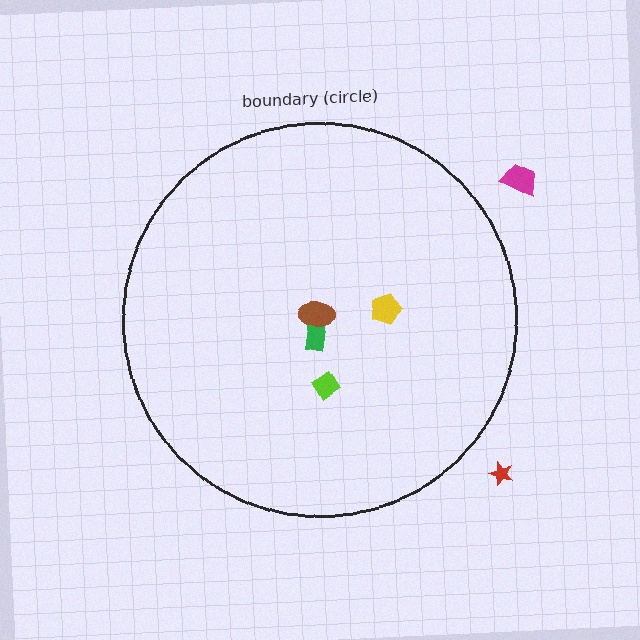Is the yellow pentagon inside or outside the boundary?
Inside.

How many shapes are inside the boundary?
4 inside, 2 outside.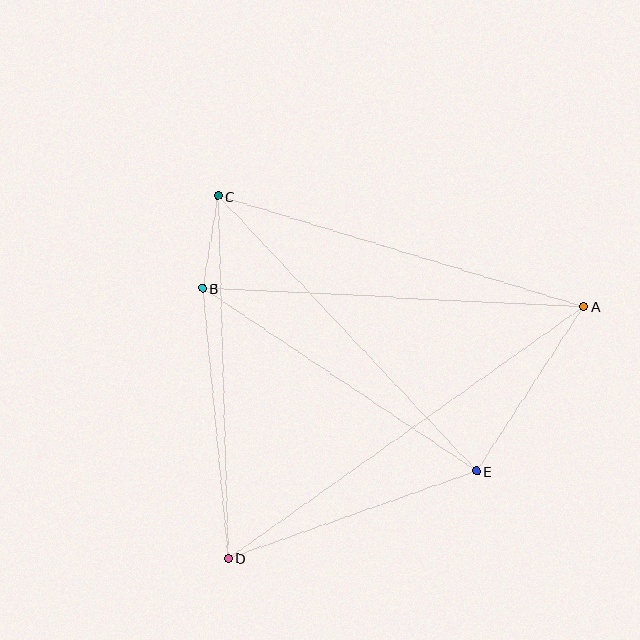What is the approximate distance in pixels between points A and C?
The distance between A and C is approximately 382 pixels.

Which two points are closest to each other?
Points B and C are closest to each other.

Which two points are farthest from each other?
Points A and D are farthest from each other.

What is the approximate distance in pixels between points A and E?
The distance between A and E is approximately 196 pixels.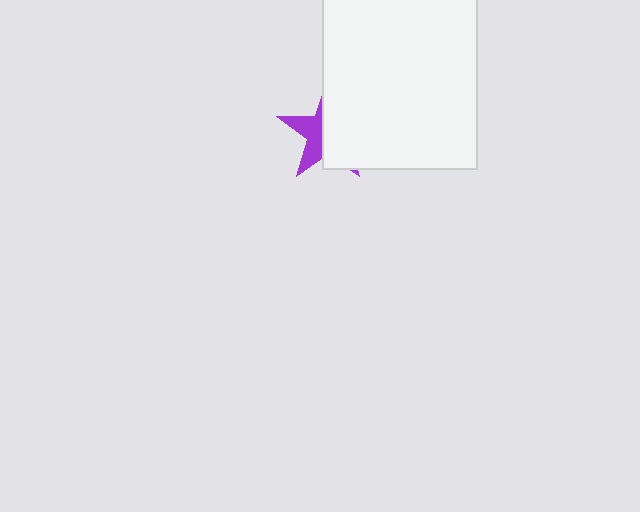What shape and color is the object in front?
The object in front is a white rectangle.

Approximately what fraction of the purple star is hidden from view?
Roughly 62% of the purple star is hidden behind the white rectangle.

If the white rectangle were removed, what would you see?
You would see the complete purple star.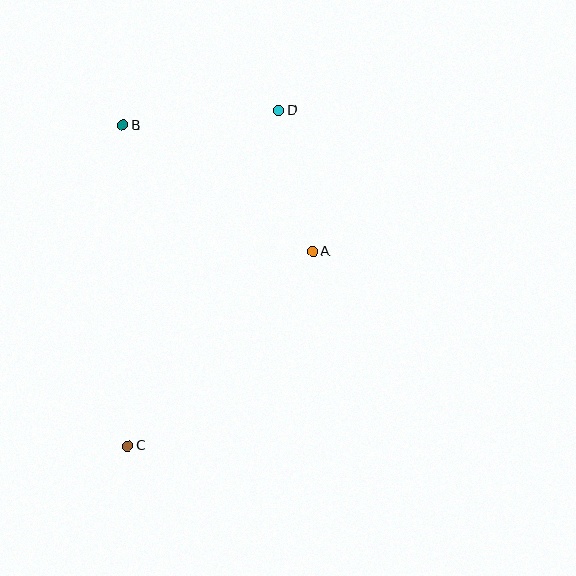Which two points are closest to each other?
Points A and D are closest to each other.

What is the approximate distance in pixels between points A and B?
The distance between A and B is approximately 228 pixels.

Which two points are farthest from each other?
Points C and D are farthest from each other.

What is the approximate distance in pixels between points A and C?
The distance between A and C is approximately 268 pixels.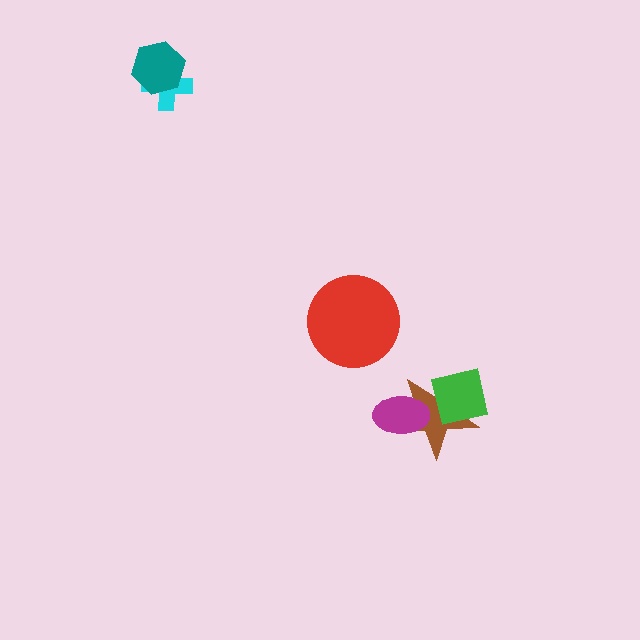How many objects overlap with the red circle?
0 objects overlap with the red circle.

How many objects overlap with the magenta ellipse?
1 object overlaps with the magenta ellipse.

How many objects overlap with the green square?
1 object overlaps with the green square.